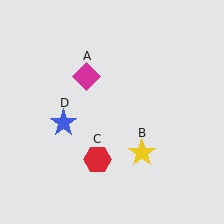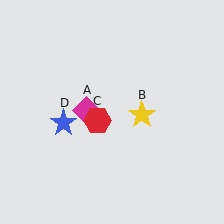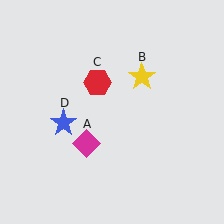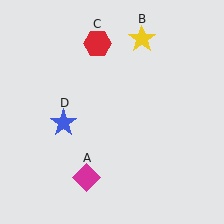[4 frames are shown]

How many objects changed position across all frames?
3 objects changed position: magenta diamond (object A), yellow star (object B), red hexagon (object C).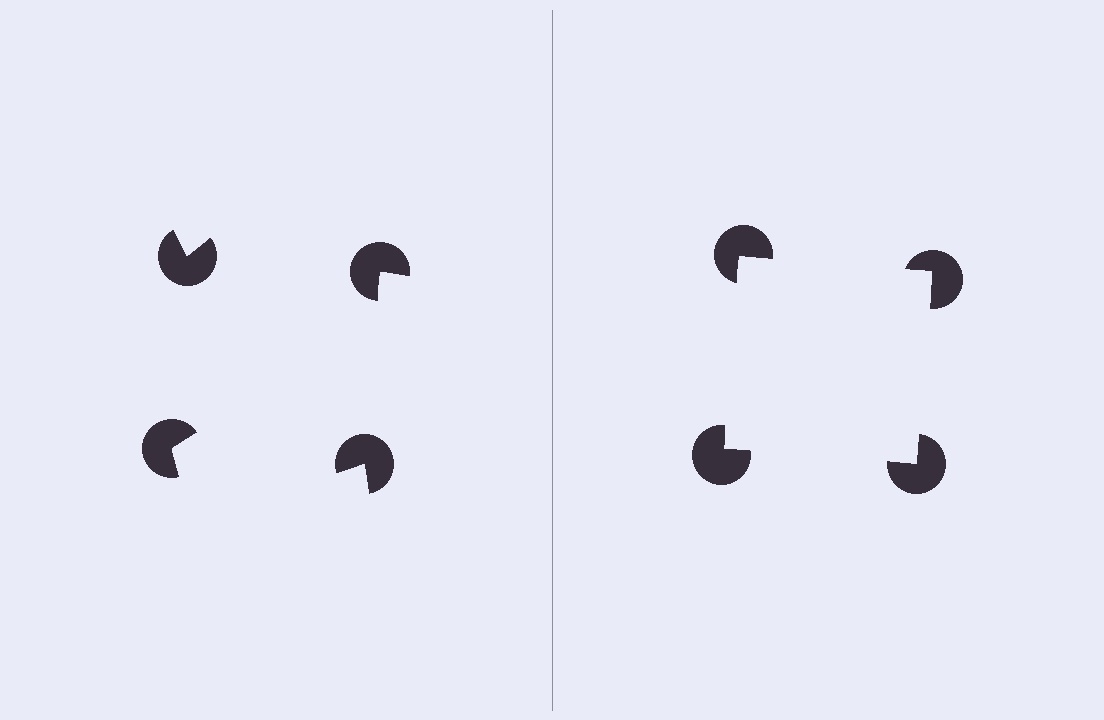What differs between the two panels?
The pac-man discs are positioned identically on both sides; only the wedge orientations differ. On the right they align to a square; on the left they are misaligned.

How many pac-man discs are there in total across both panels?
8 — 4 on each side.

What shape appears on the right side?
An illusory square.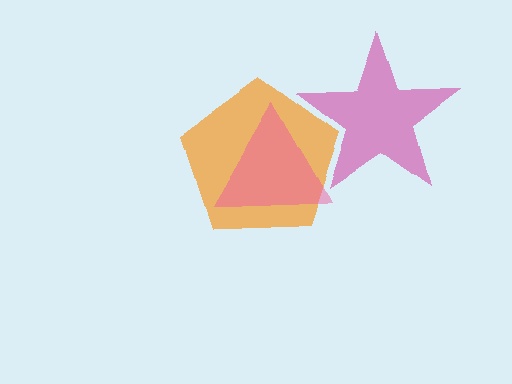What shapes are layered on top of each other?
The layered shapes are: an orange pentagon, a pink triangle, a magenta star.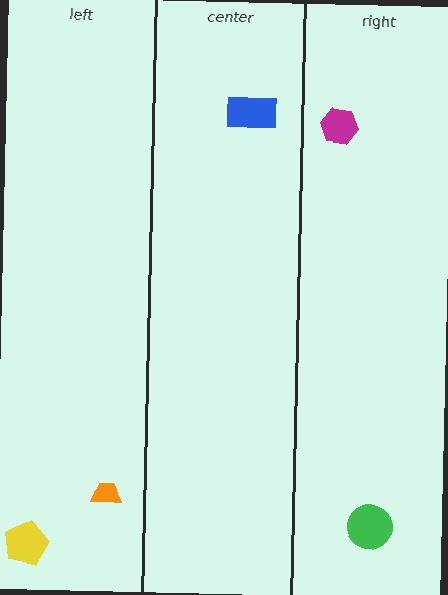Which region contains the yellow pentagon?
The left region.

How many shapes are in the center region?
1.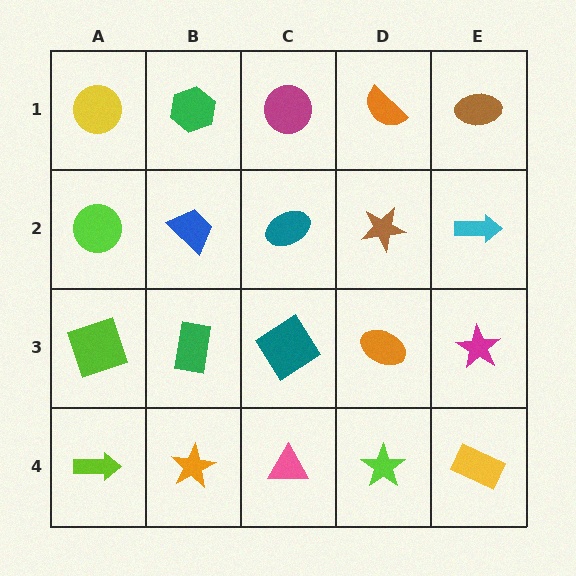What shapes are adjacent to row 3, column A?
A lime circle (row 2, column A), a lime arrow (row 4, column A), a green rectangle (row 3, column B).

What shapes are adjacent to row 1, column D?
A brown star (row 2, column D), a magenta circle (row 1, column C), a brown ellipse (row 1, column E).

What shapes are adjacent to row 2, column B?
A green hexagon (row 1, column B), a green rectangle (row 3, column B), a lime circle (row 2, column A), a teal ellipse (row 2, column C).